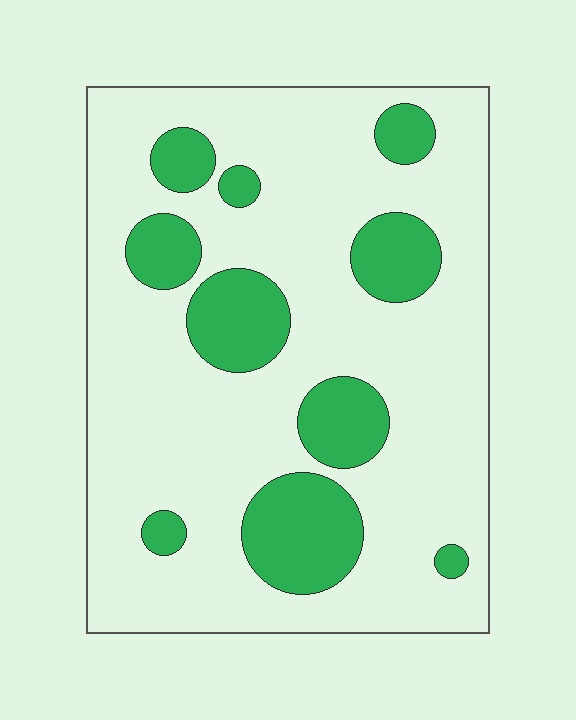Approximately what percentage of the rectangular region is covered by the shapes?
Approximately 20%.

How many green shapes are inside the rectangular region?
10.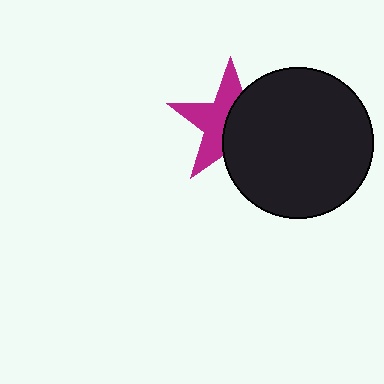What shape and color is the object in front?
The object in front is a black circle.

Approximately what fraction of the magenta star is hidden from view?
Roughly 49% of the magenta star is hidden behind the black circle.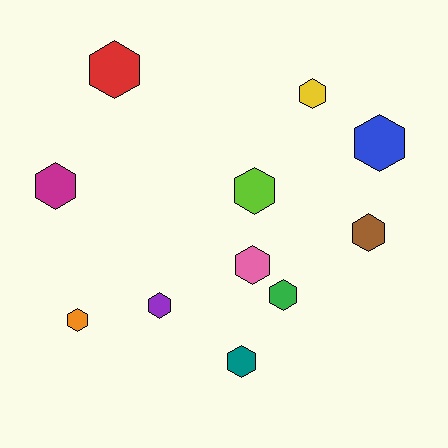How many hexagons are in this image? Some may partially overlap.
There are 11 hexagons.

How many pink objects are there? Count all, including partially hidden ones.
There is 1 pink object.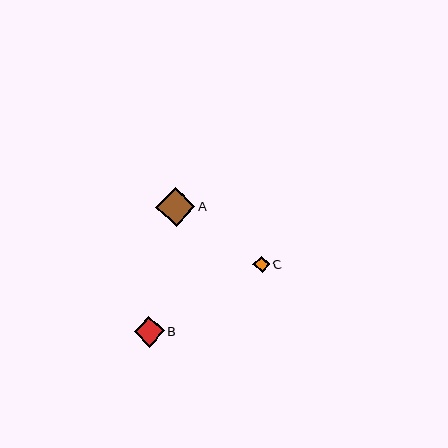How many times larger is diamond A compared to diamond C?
Diamond A is approximately 2.4 times the size of diamond C.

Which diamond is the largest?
Diamond A is the largest with a size of approximately 39 pixels.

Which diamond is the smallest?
Diamond C is the smallest with a size of approximately 16 pixels.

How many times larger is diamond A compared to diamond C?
Diamond A is approximately 2.4 times the size of diamond C.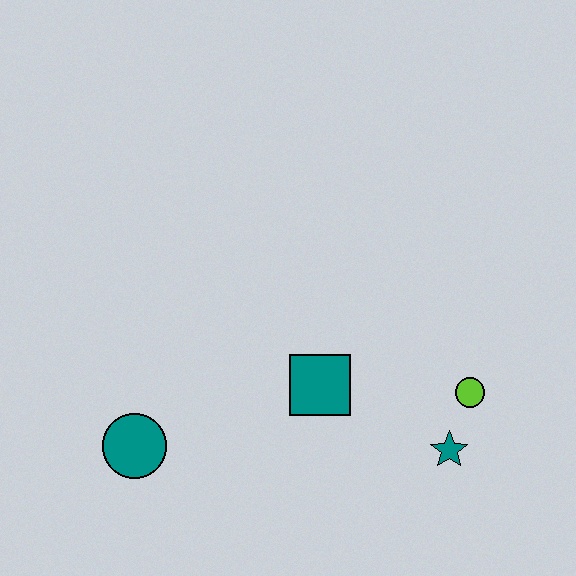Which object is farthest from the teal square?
The teal circle is farthest from the teal square.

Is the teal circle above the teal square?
No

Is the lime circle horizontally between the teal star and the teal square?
No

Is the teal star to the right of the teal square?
Yes